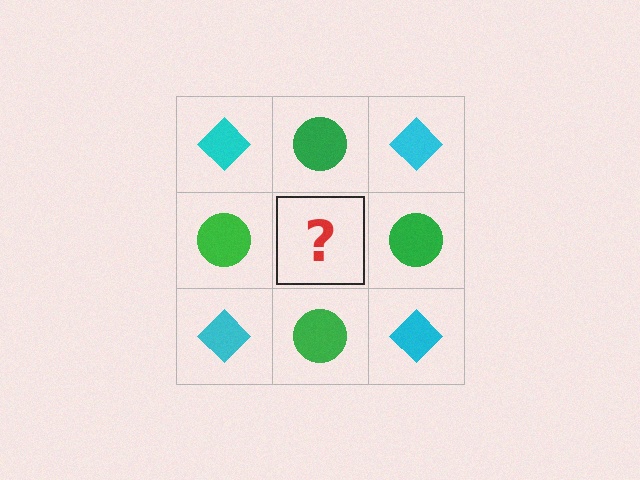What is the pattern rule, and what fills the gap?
The rule is that it alternates cyan diamond and green circle in a checkerboard pattern. The gap should be filled with a cyan diamond.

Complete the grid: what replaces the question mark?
The question mark should be replaced with a cyan diamond.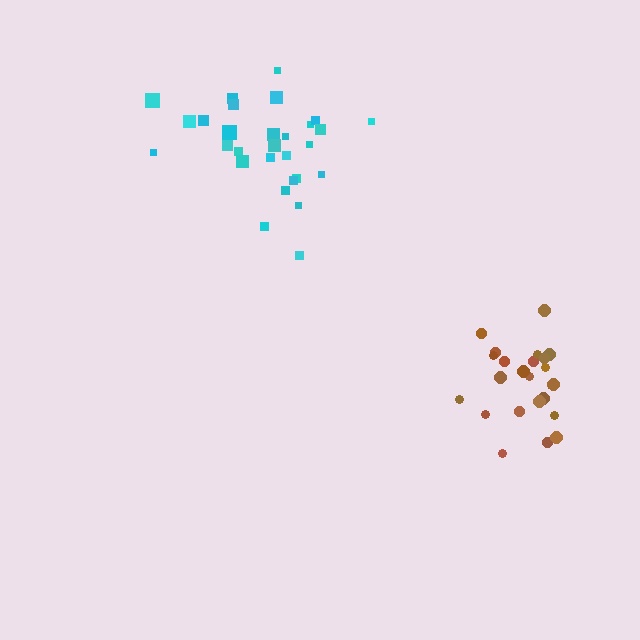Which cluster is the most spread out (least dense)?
Cyan.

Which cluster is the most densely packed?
Brown.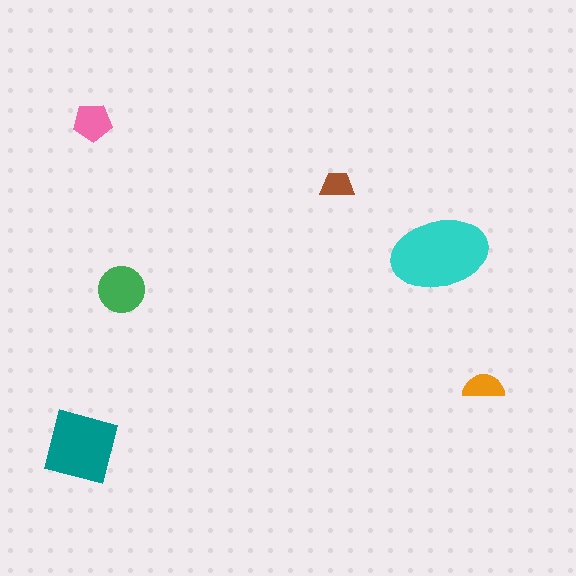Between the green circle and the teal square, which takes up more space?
The teal square.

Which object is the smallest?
The brown trapezoid.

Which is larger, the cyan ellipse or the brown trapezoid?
The cyan ellipse.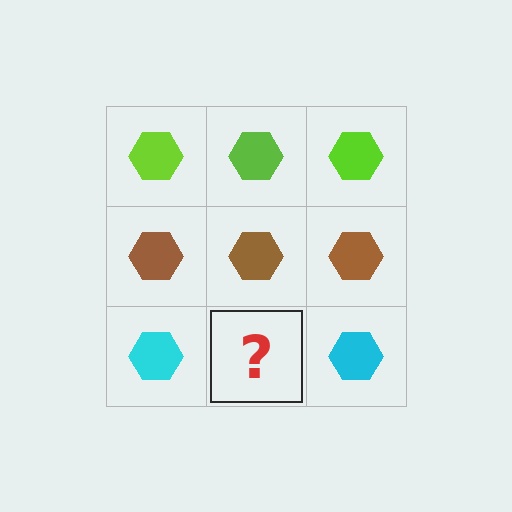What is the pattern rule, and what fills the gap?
The rule is that each row has a consistent color. The gap should be filled with a cyan hexagon.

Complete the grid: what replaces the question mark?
The question mark should be replaced with a cyan hexagon.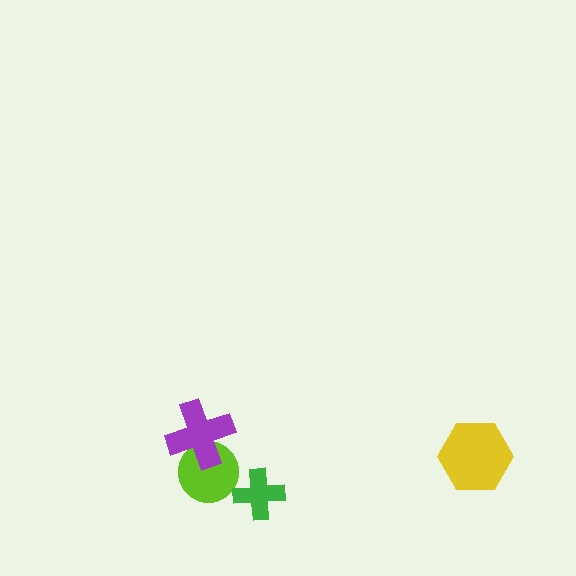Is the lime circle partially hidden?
Yes, it is partially covered by another shape.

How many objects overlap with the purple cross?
1 object overlaps with the purple cross.